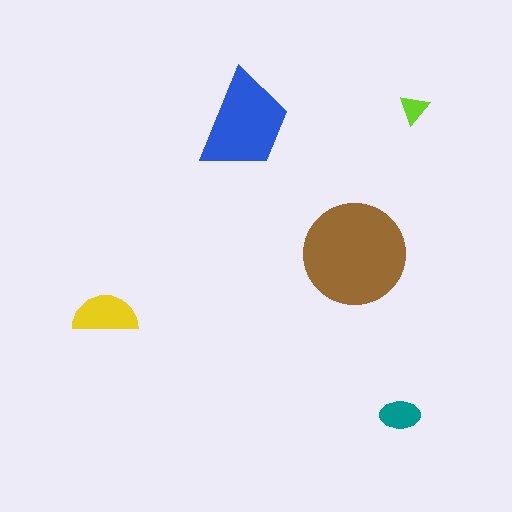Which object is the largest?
The brown circle.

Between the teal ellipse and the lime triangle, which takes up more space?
The teal ellipse.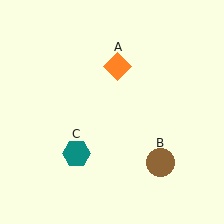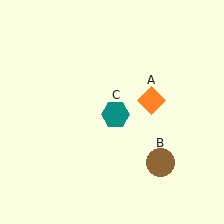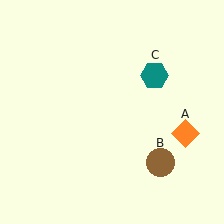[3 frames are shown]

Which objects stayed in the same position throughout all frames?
Brown circle (object B) remained stationary.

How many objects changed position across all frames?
2 objects changed position: orange diamond (object A), teal hexagon (object C).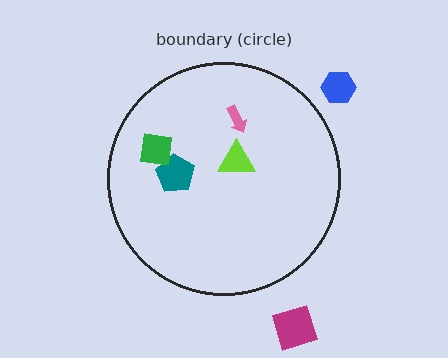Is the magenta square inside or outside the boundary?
Outside.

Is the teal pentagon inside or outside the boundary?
Inside.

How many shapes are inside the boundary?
4 inside, 2 outside.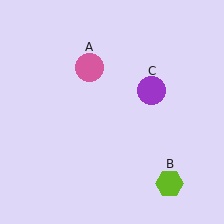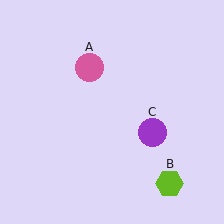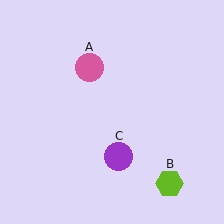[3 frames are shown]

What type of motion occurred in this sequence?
The purple circle (object C) rotated clockwise around the center of the scene.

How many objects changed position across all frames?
1 object changed position: purple circle (object C).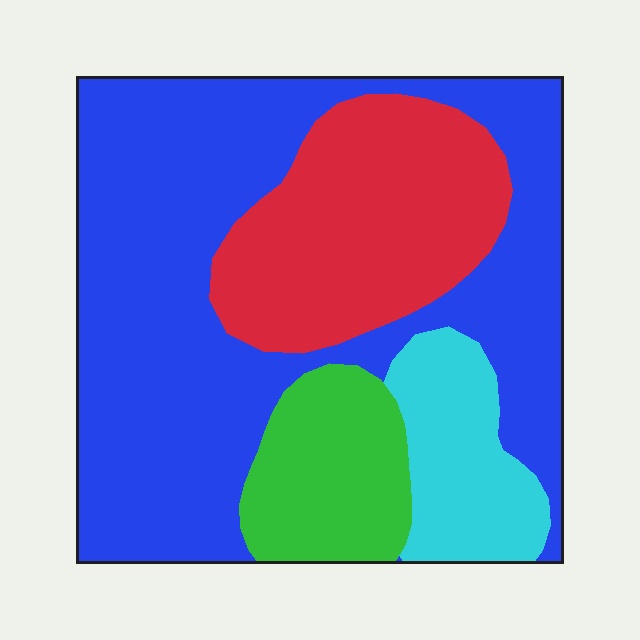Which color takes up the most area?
Blue, at roughly 55%.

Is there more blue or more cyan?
Blue.